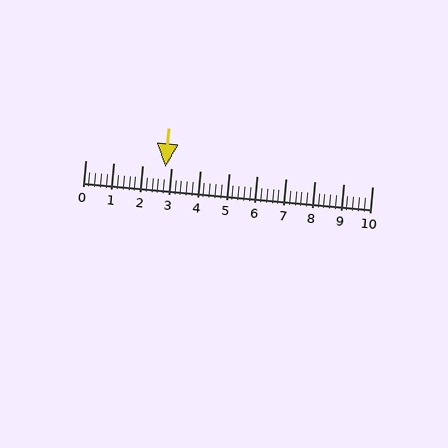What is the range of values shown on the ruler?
The ruler shows values from 0 to 10.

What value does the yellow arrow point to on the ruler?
The yellow arrow points to approximately 2.8.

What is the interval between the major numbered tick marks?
The major tick marks are spaced 1 units apart.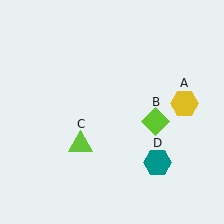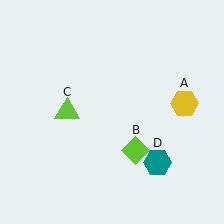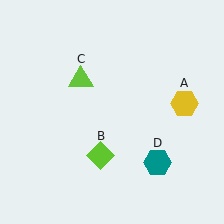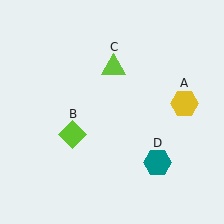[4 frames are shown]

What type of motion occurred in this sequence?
The lime diamond (object B), lime triangle (object C) rotated clockwise around the center of the scene.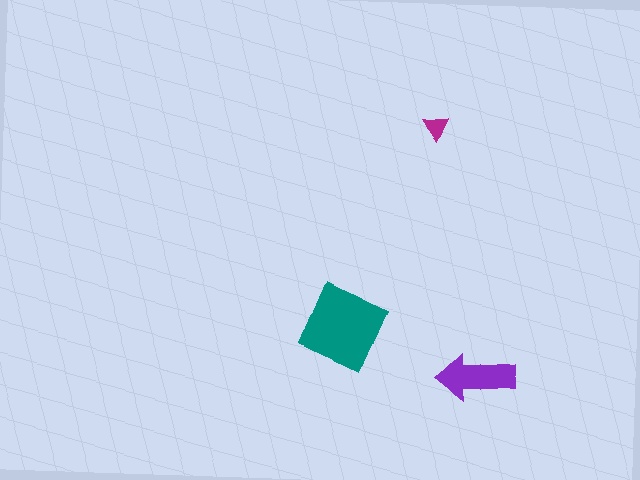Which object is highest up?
The magenta triangle is topmost.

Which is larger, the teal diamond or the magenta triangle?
The teal diamond.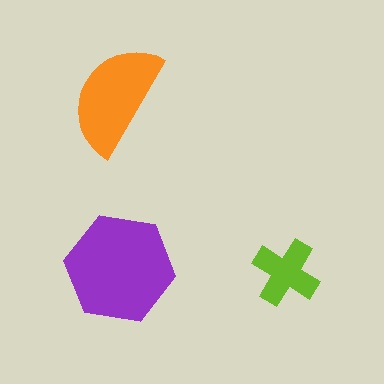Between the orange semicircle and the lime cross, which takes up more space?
The orange semicircle.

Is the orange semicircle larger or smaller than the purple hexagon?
Smaller.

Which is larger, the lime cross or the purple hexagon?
The purple hexagon.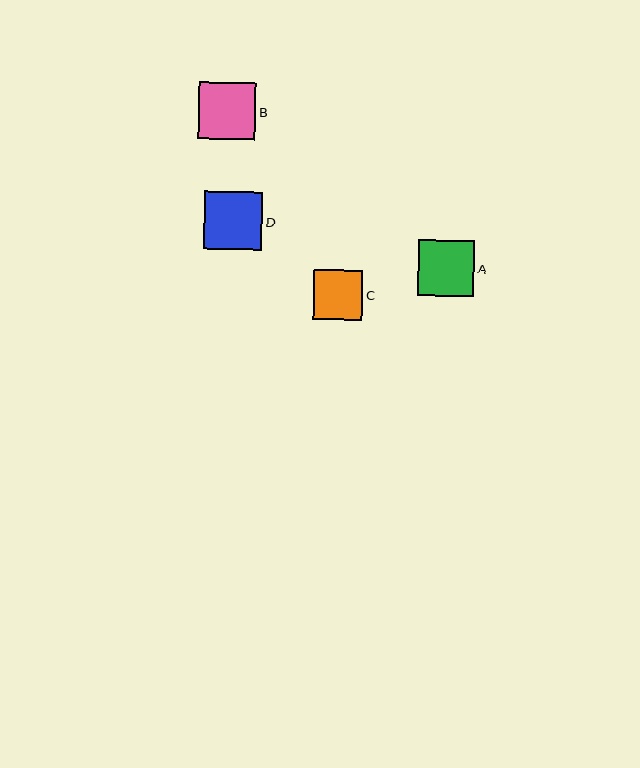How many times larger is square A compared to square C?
Square A is approximately 1.1 times the size of square C.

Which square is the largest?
Square D is the largest with a size of approximately 58 pixels.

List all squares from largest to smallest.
From largest to smallest: D, B, A, C.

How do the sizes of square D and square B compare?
Square D and square B are approximately the same size.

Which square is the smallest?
Square C is the smallest with a size of approximately 50 pixels.